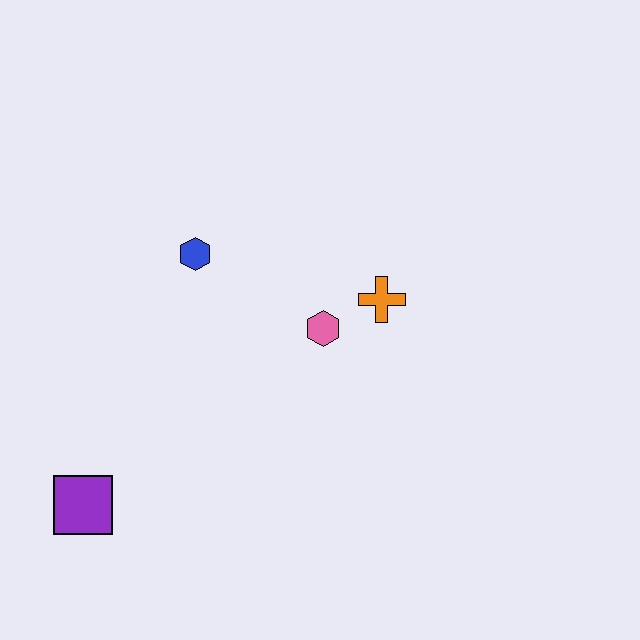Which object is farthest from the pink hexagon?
The purple square is farthest from the pink hexagon.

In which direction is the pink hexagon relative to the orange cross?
The pink hexagon is to the left of the orange cross.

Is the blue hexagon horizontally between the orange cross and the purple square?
Yes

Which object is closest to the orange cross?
The pink hexagon is closest to the orange cross.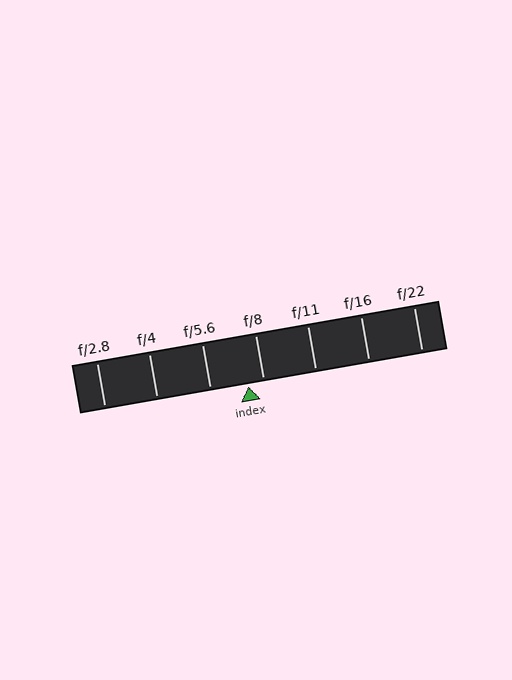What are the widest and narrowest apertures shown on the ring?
The widest aperture shown is f/2.8 and the narrowest is f/22.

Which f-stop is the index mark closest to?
The index mark is closest to f/8.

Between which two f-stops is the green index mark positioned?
The index mark is between f/5.6 and f/8.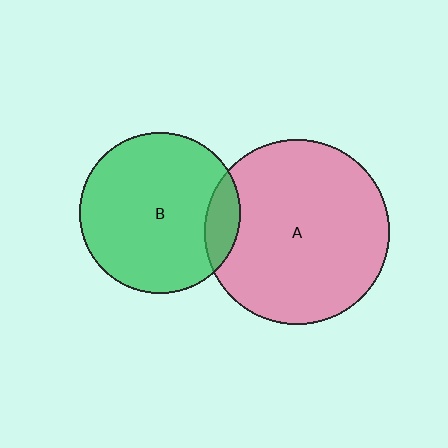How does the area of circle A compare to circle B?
Approximately 1.3 times.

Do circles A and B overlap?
Yes.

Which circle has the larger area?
Circle A (pink).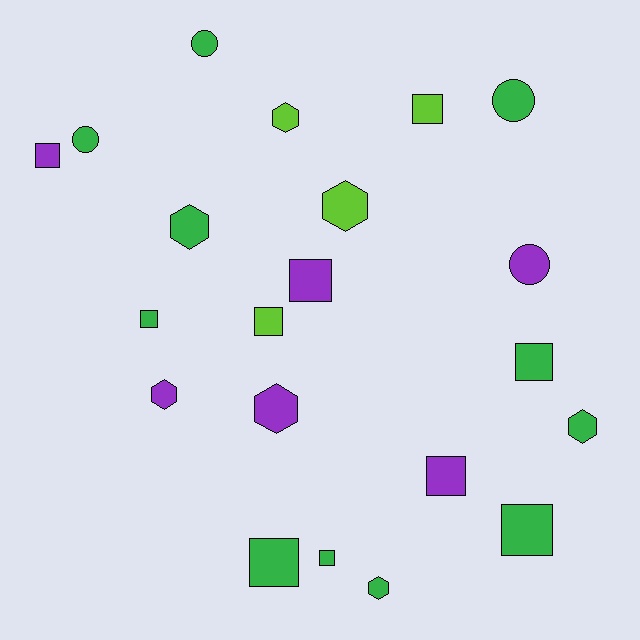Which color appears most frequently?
Green, with 11 objects.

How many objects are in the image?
There are 21 objects.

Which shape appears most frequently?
Square, with 10 objects.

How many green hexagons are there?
There are 3 green hexagons.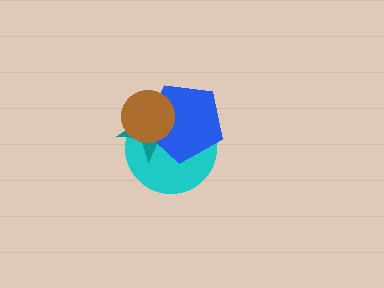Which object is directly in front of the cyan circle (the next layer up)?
The teal star is directly in front of the cyan circle.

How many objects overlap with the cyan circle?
3 objects overlap with the cyan circle.